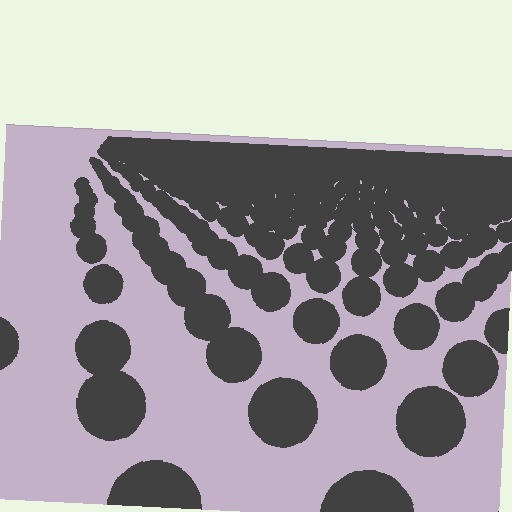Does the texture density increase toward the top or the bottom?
Density increases toward the top.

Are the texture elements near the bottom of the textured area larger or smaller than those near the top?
Larger. Near the bottom, elements are closer to the viewer and appear at a bigger on-screen size.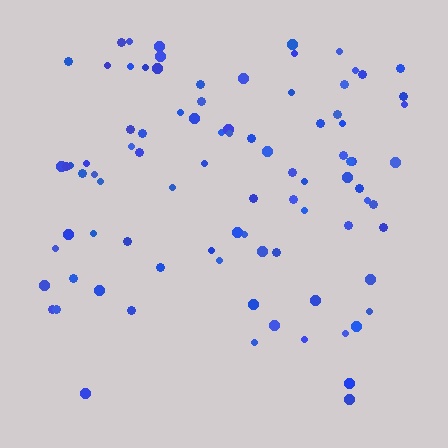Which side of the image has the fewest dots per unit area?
The bottom.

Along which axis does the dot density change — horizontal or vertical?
Vertical.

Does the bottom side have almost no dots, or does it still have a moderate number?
Still a moderate number, just noticeably fewer than the top.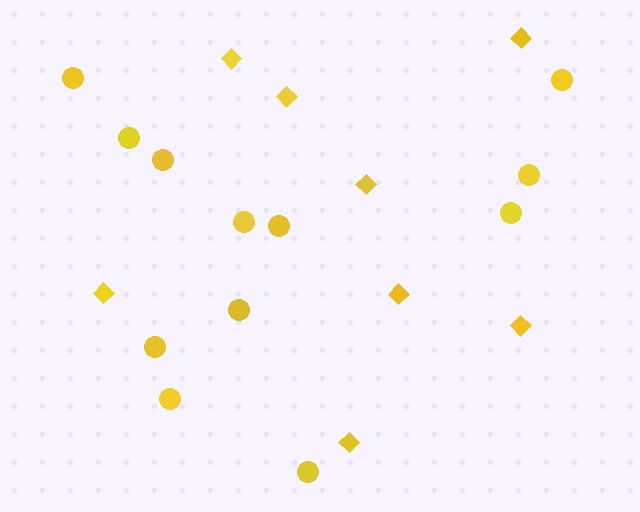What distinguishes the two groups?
There are 2 groups: one group of circles (12) and one group of diamonds (8).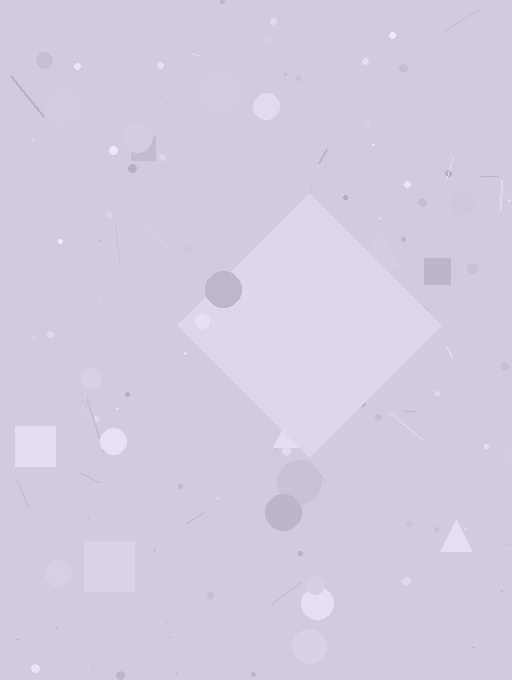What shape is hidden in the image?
A diamond is hidden in the image.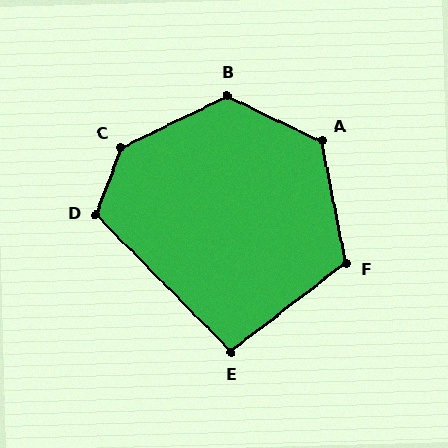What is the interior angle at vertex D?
Approximately 115 degrees (obtuse).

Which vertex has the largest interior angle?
C, at approximately 136 degrees.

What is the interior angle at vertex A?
Approximately 127 degrees (obtuse).